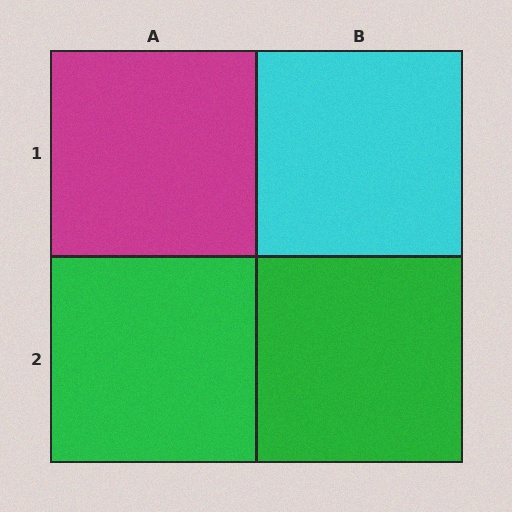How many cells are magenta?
1 cell is magenta.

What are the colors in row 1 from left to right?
Magenta, cyan.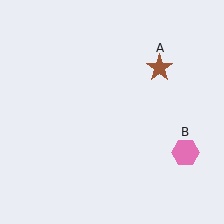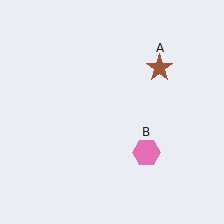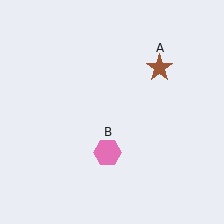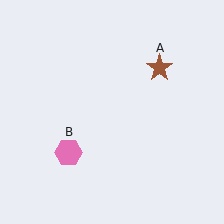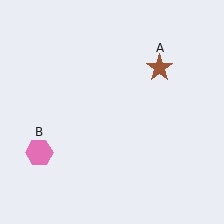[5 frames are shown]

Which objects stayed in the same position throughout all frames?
Brown star (object A) remained stationary.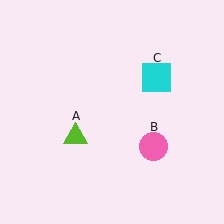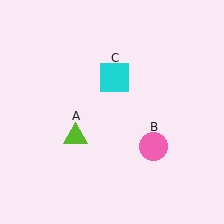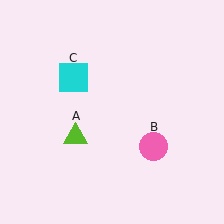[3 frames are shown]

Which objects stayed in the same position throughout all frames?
Lime triangle (object A) and pink circle (object B) remained stationary.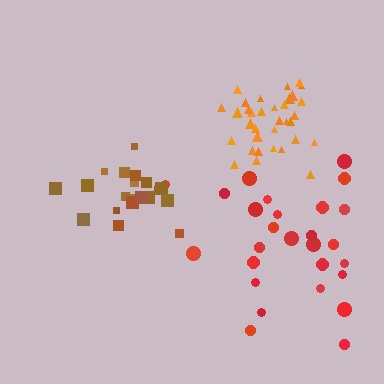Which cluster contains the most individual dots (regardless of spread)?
Orange (34).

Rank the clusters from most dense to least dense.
orange, brown, red.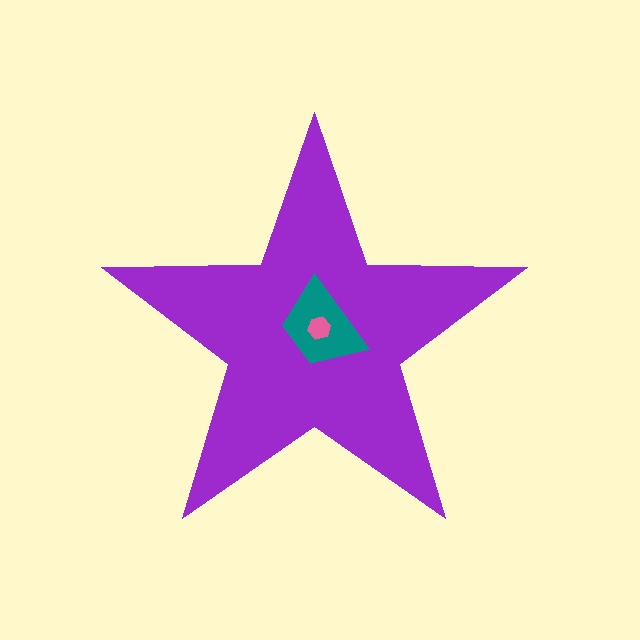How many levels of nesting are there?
3.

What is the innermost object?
The pink hexagon.